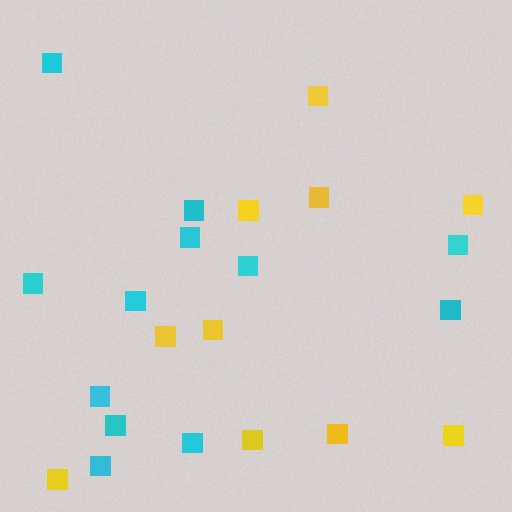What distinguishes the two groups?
There are 2 groups: one group of cyan squares (12) and one group of yellow squares (10).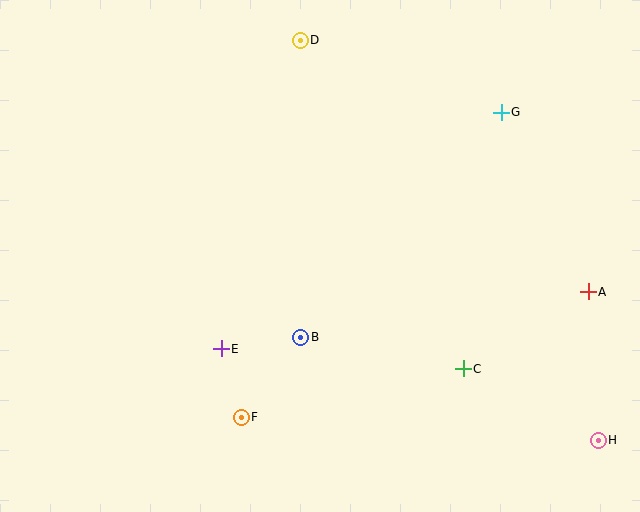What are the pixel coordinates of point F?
Point F is at (241, 417).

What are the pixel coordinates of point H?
Point H is at (598, 440).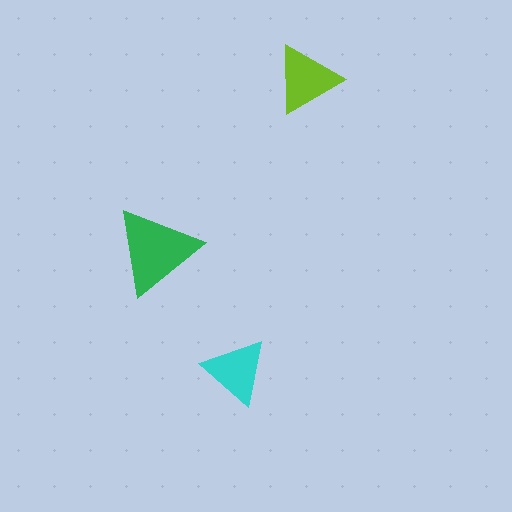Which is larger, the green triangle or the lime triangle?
The green one.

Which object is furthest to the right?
The lime triangle is rightmost.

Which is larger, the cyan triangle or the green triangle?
The green one.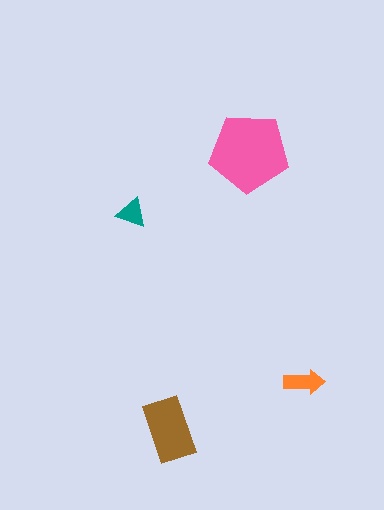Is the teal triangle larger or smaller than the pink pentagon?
Smaller.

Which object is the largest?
The pink pentagon.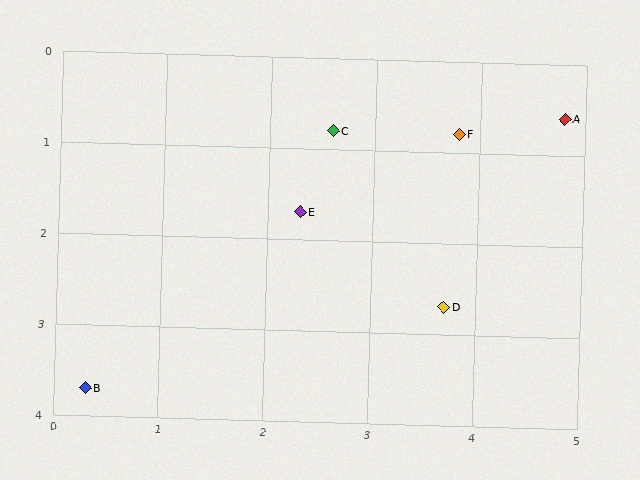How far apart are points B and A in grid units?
Points B and A are about 5.5 grid units apart.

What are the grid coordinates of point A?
Point A is at approximately (4.8, 0.6).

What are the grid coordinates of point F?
Point F is at approximately (3.8, 0.8).